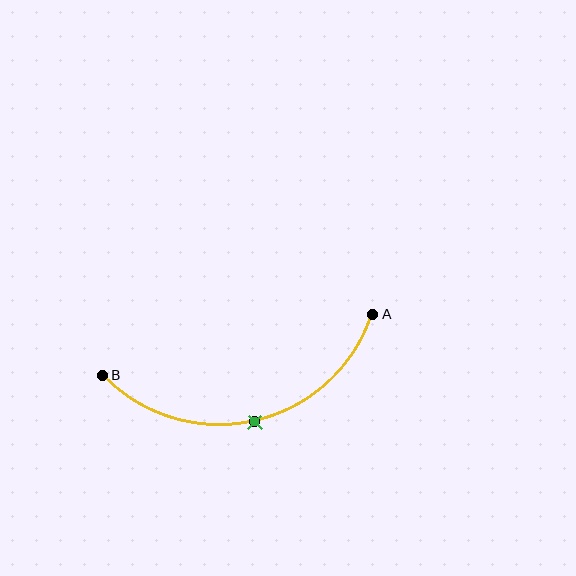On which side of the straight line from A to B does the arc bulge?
The arc bulges below the straight line connecting A and B.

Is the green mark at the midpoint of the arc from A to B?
Yes. The green mark lies on the arc at equal arc-length from both A and B — it is the arc midpoint.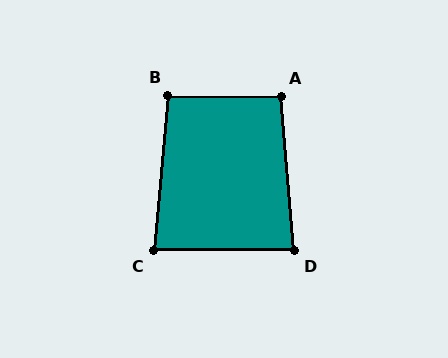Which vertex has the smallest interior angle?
C, at approximately 85 degrees.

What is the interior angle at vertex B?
Approximately 95 degrees (approximately right).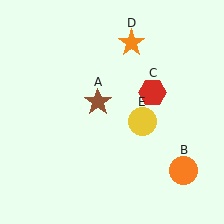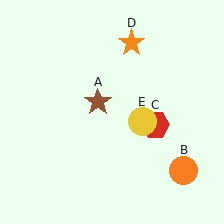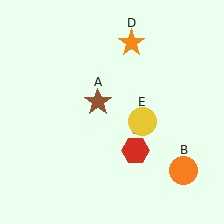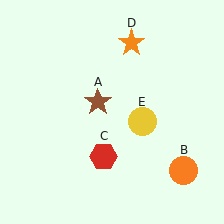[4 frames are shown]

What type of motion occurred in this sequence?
The red hexagon (object C) rotated clockwise around the center of the scene.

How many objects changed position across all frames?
1 object changed position: red hexagon (object C).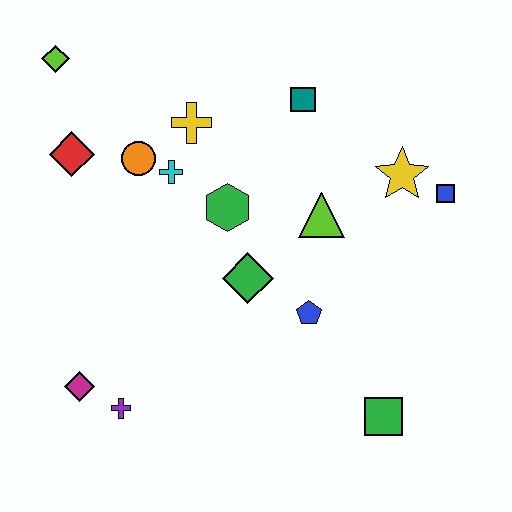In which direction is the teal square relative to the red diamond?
The teal square is to the right of the red diamond.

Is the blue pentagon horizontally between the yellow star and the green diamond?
Yes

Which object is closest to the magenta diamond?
The purple cross is closest to the magenta diamond.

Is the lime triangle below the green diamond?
No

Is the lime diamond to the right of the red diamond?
No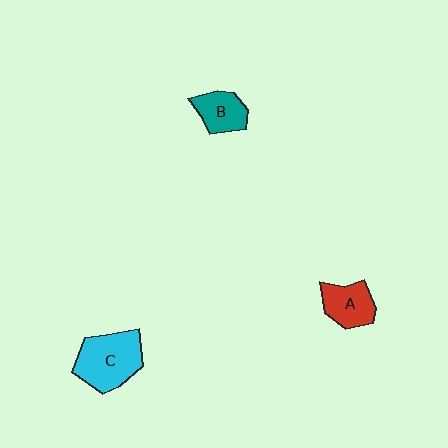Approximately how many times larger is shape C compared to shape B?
Approximately 1.7 times.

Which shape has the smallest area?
Shape B (teal).